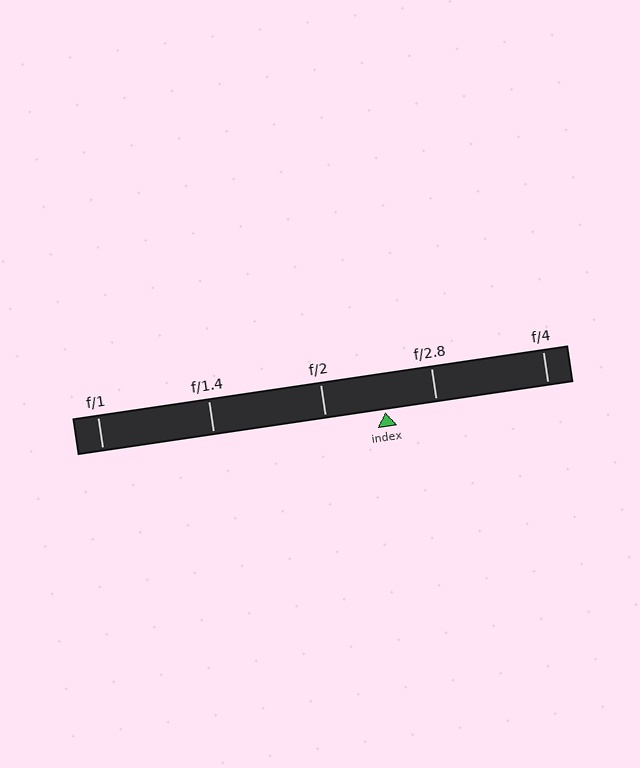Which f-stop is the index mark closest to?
The index mark is closest to f/2.8.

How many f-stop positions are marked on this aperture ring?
There are 5 f-stop positions marked.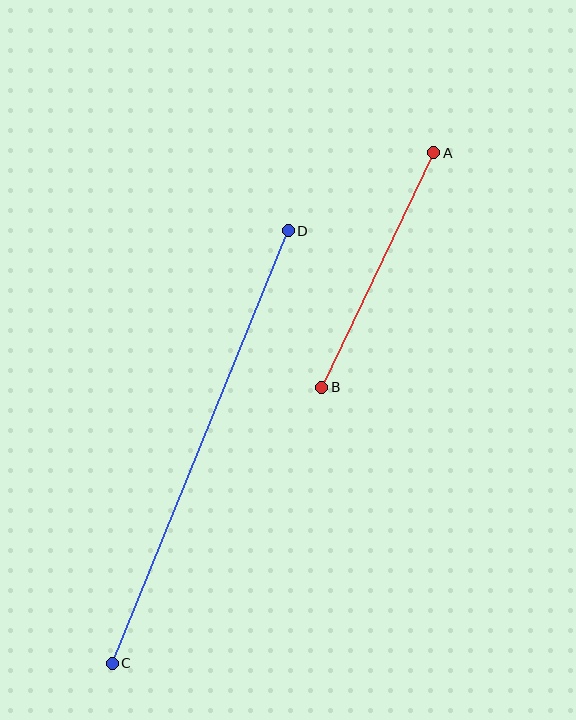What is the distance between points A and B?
The distance is approximately 260 pixels.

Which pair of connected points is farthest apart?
Points C and D are farthest apart.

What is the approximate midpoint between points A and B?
The midpoint is at approximately (378, 270) pixels.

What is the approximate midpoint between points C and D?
The midpoint is at approximately (200, 447) pixels.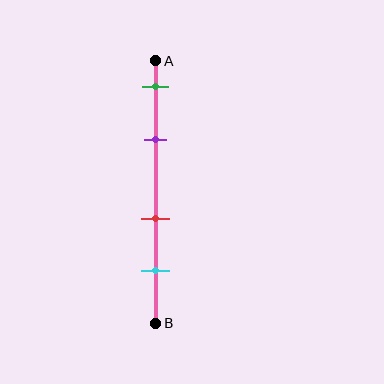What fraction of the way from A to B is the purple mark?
The purple mark is approximately 30% (0.3) of the way from A to B.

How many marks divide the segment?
There are 4 marks dividing the segment.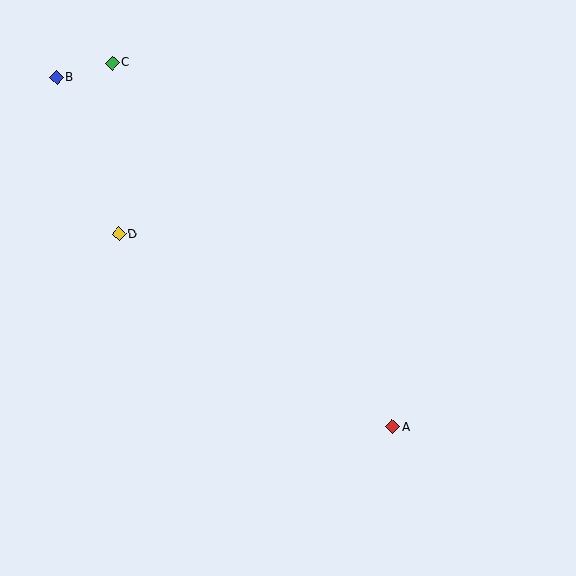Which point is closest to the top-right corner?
Point A is closest to the top-right corner.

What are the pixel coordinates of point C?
Point C is at (112, 63).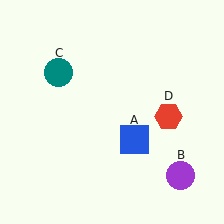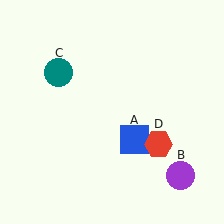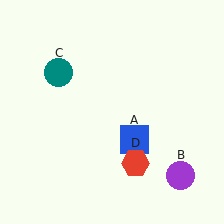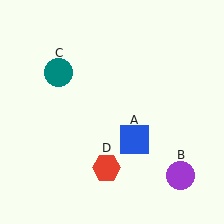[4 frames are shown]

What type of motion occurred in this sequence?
The red hexagon (object D) rotated clockwise around the center of the scene.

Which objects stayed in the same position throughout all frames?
Blue square (object A) and purple circle (object B) and teal circle (object C) remained stationary.